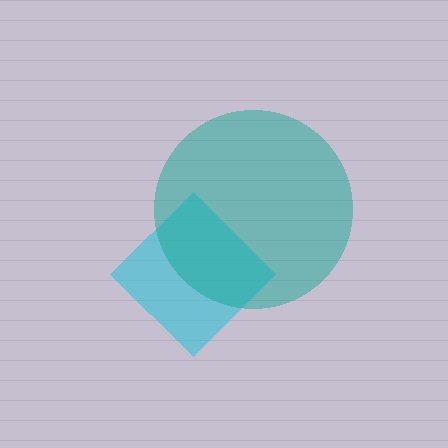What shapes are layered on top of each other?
The layered shapes are: a cyan diamond, a teal circle.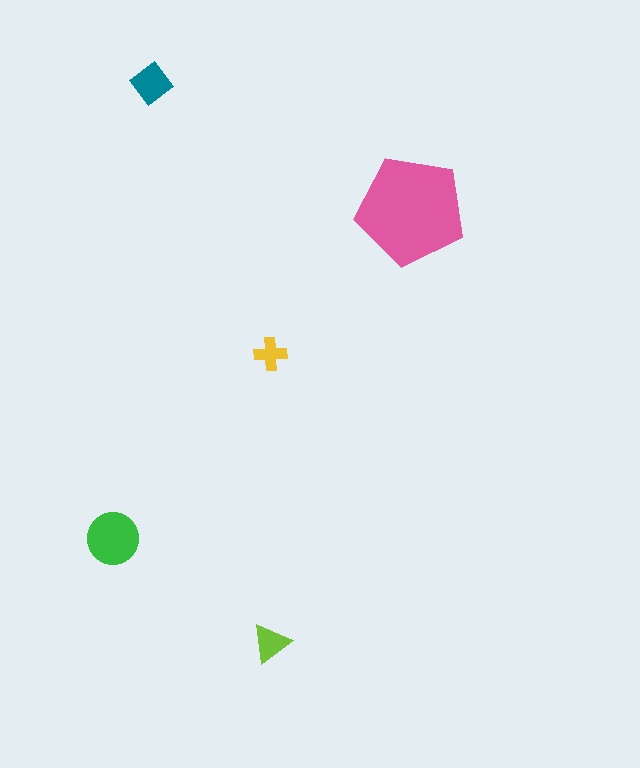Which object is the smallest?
The yellow cross.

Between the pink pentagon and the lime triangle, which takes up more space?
The pink pentagon.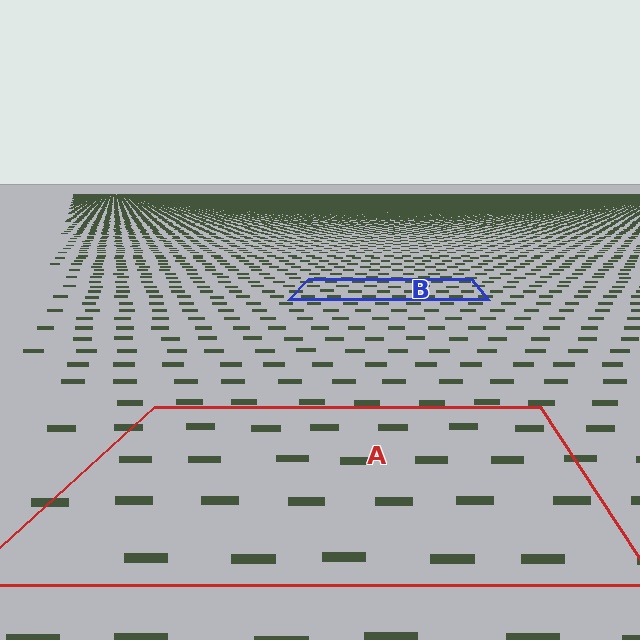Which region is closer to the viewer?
Region A is closer. The texture elements there are larger and more spread out.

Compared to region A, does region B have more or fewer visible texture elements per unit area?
Region B has more texture elements per unit area — they are packed more densely because it is farther away.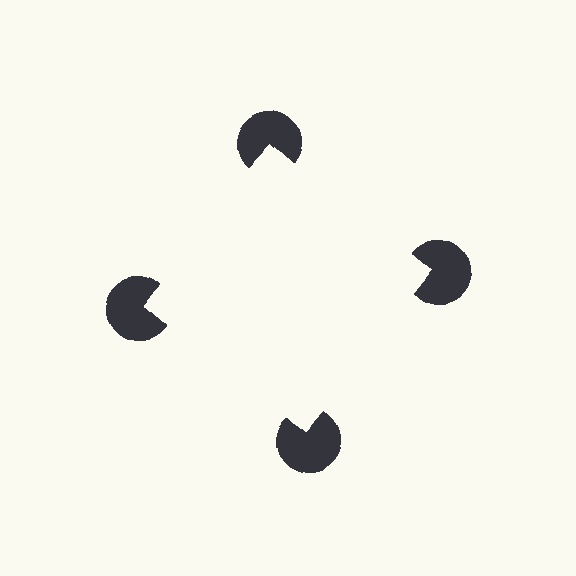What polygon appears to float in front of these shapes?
An illusory square — its edges are inferred from the aligned wedge cuts in the pac-man discs, not physically drawn.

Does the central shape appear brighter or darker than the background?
It typically appears slightly brighter than the background, even though no actual brightness change is drawn.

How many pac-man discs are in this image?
There are 4 — one at each vertex of the illusory square.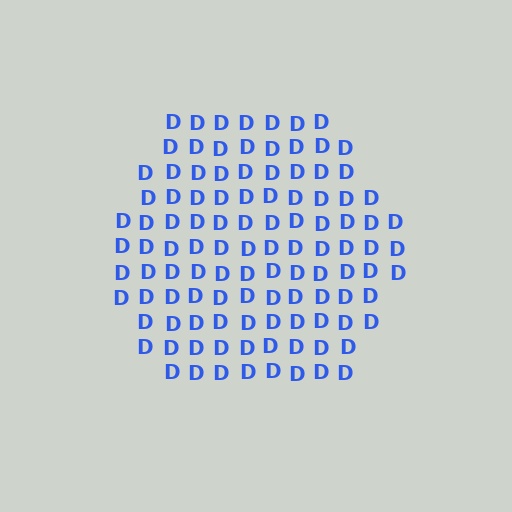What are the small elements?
The small elements are letter D's.